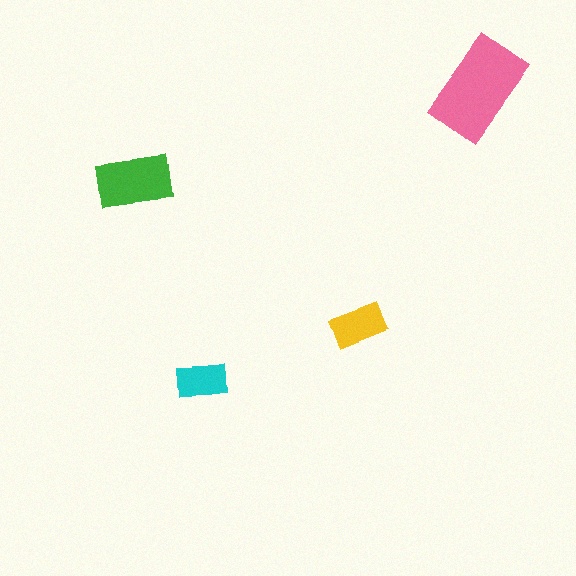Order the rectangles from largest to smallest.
the pink one, the green one, the yellow one, the cyan one.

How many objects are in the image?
There are 4 objects in the image.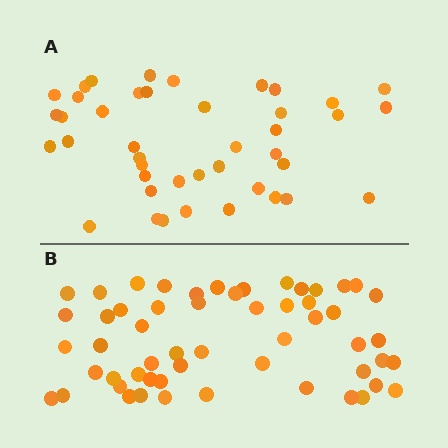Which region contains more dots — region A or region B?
Region B (the bottom region) has more dots.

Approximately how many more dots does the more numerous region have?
Region B has approximately 15 more dots than region A.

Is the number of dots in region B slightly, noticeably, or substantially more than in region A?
Region B has noticeably more, but not dramatically so. The ratio is roughly 1.3 to 1.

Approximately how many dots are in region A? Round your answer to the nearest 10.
About 40 dots. (The exact count is 42, which rounds to 40.)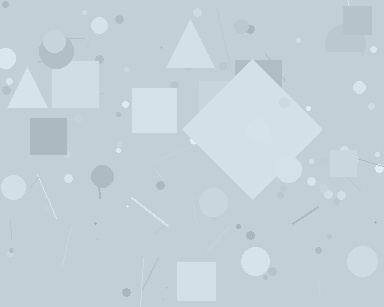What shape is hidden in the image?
A diamond is hidden in the image.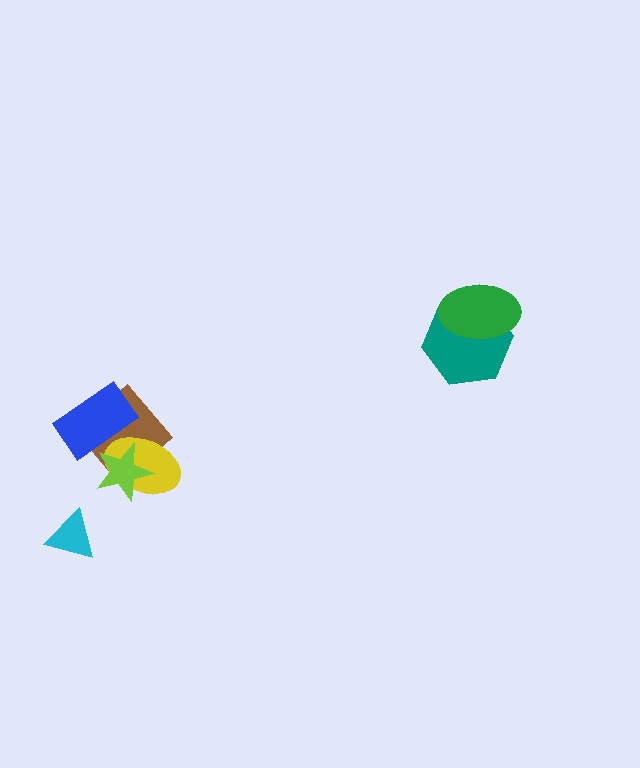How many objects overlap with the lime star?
3 objects overlap with the lime star.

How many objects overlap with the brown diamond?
3 objects overlap with the brown diamond.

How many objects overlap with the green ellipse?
1 object overlaps with the green ellipse.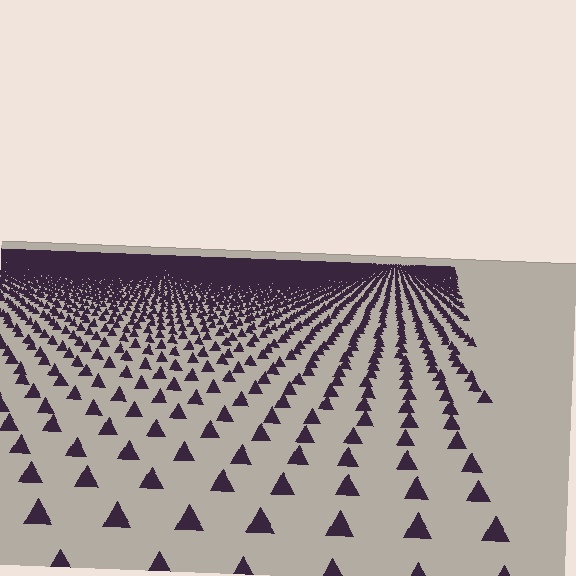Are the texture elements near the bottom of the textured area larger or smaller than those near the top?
Larger. Near the bottom, elements are closer to the viewer and appear at a bigger on-screen size.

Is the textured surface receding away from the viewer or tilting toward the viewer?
The surface is receding away from the viewer. Texture elements get smaller and denser toward the top.